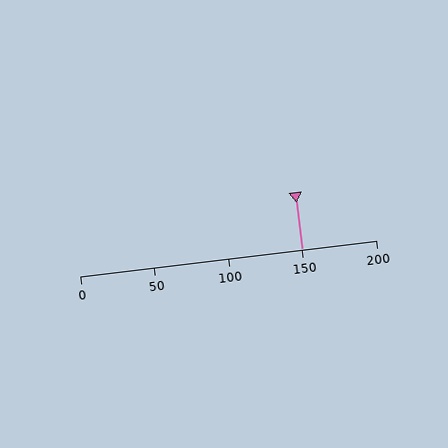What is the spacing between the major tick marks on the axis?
The major ticks are spaced 50 apart.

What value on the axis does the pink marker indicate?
The marker indicates approximately 150.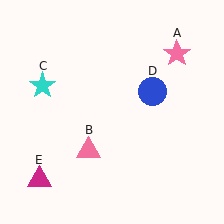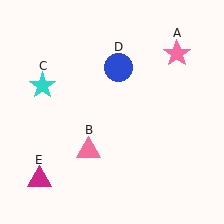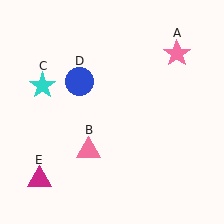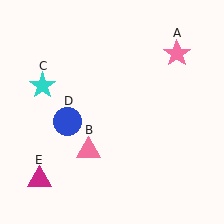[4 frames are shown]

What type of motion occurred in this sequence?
The blue circle (object D) rotated counterclockwise around the center of the scene.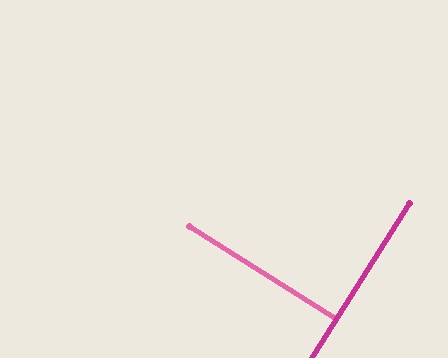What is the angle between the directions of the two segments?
Approximately 90 degrees.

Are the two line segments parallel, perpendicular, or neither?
Perpendicular — they meet at approximately 90°.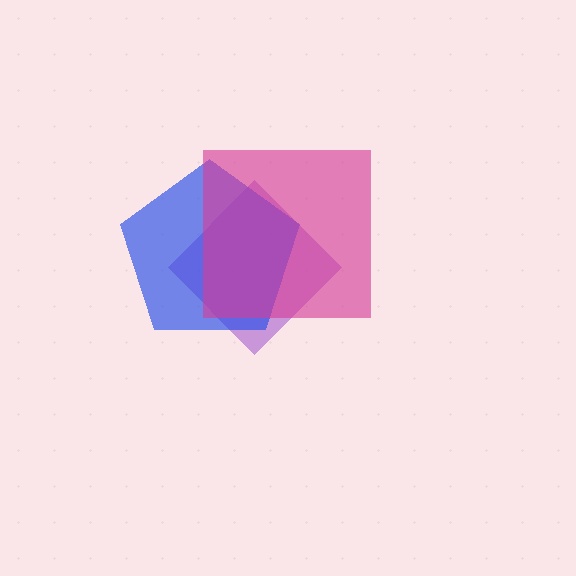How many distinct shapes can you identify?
There are 3 distinct shapes: a purple diamond, a blue pentagon, a magenta square.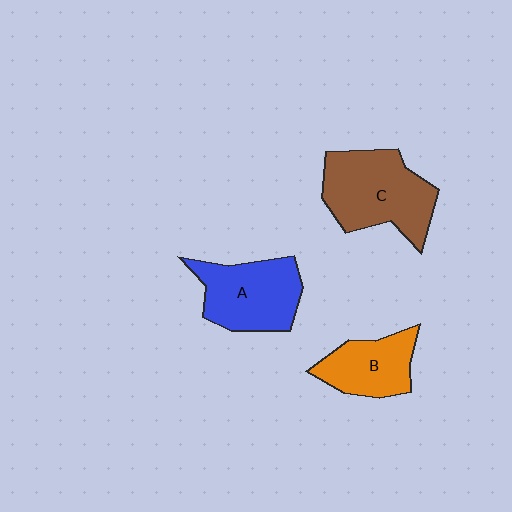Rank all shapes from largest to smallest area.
From largest to smallest: C (brown), A (blue), B (orange).